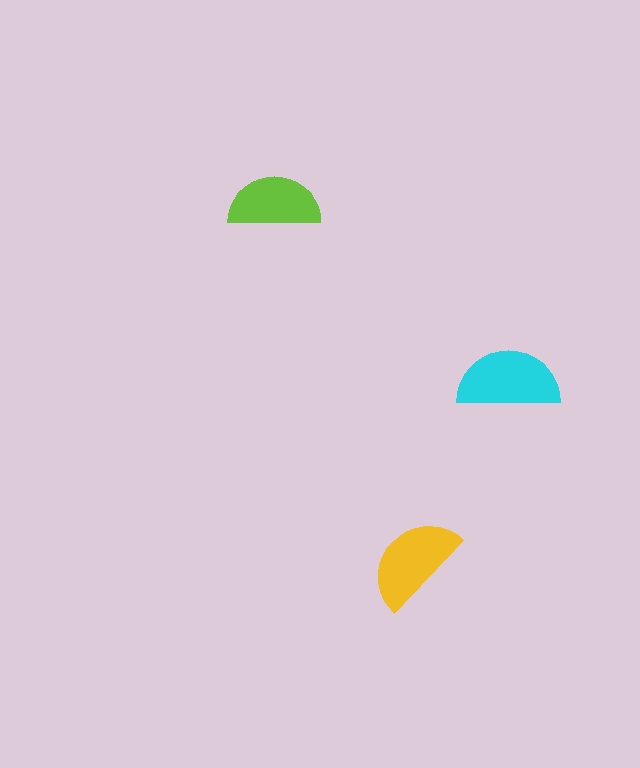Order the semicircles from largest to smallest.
the cyan one, the yellow one, the lime one.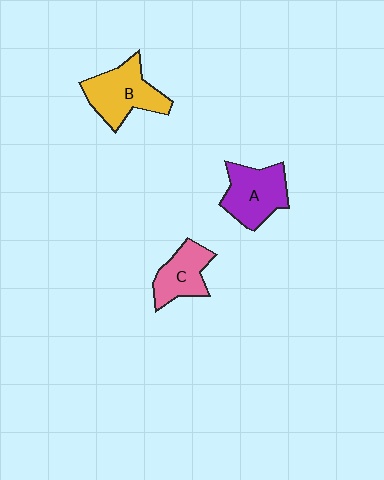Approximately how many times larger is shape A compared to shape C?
Approximately 1.2 times.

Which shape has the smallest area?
Shape C (pink).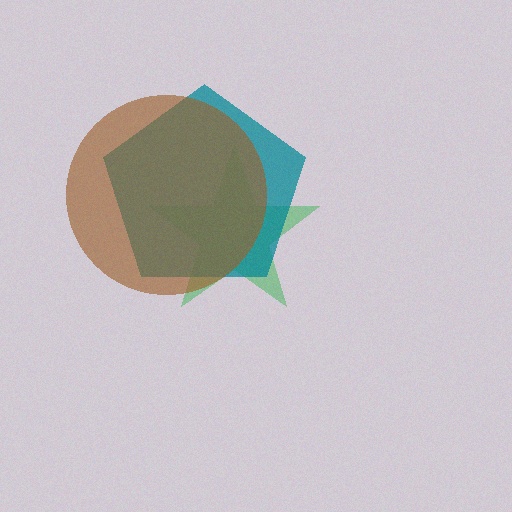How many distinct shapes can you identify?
There are 3 distinct shapes: a green star, a teal pentagon, a brown circle.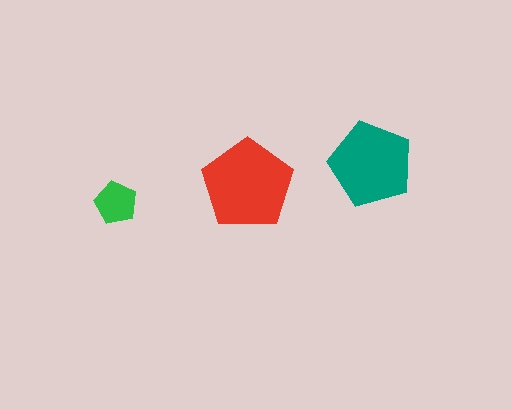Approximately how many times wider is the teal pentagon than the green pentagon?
About 2 times wider.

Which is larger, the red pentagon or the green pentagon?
The red one.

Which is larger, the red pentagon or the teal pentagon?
The red one.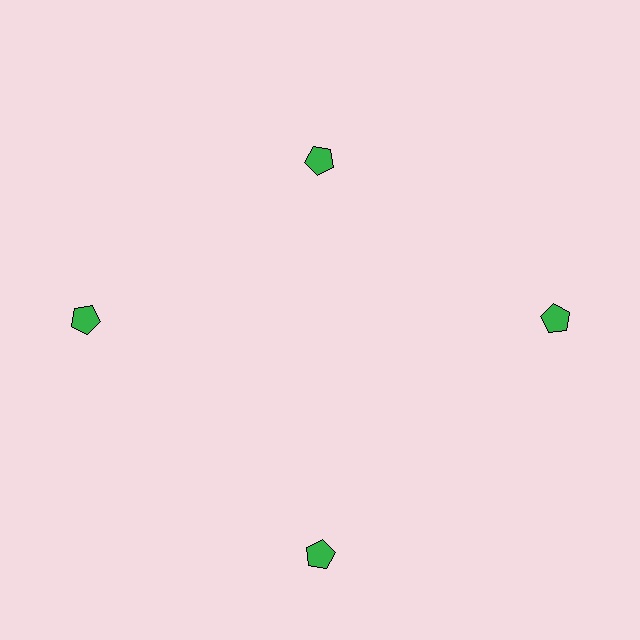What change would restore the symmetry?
The symmetry would be restored by moving it outward, back onto the ring so that all 4 pentagons sit at equal angles and equal distance from the center.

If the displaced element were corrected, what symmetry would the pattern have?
It would have 4-fold rotational symmetry — the pattern would map onto itself every 90 degrees.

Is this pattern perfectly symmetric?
No. The 4 green pentagons are arranged in a ring, but one element near the 12 o'clock position is pulled inward toward the center, breaking the 4-fold rotational symmetry.